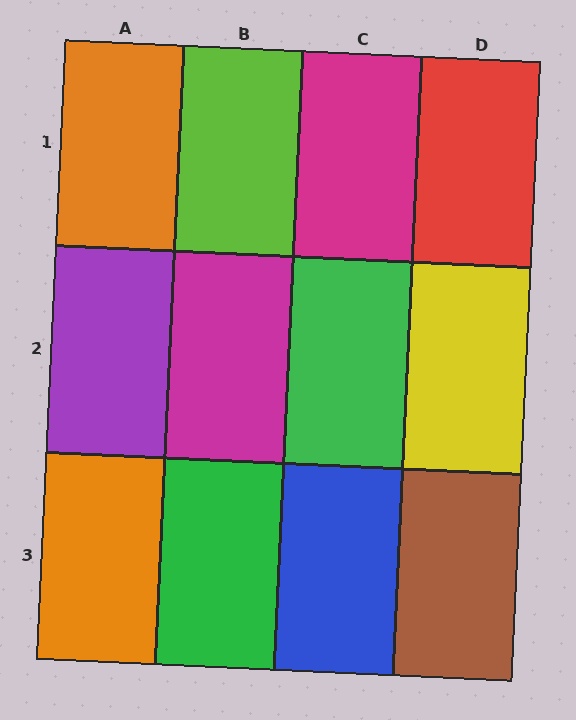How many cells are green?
2 cells are green.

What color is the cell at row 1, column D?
Red.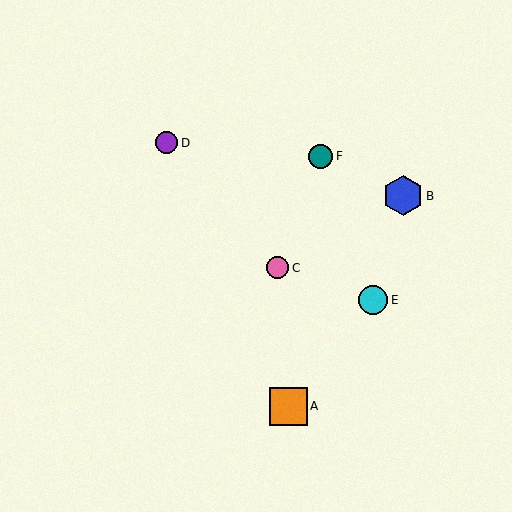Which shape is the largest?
The blue hexagon (labeled B) is the largest.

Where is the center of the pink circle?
The center of the pink circle is at (278, 268).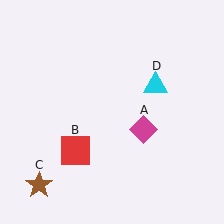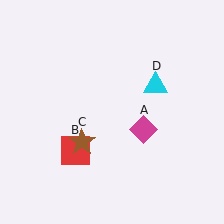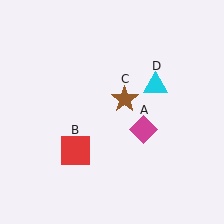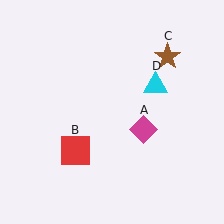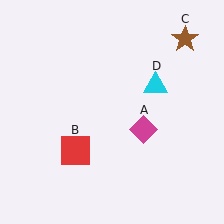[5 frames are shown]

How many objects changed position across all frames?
1 object changed position: brown star (object C).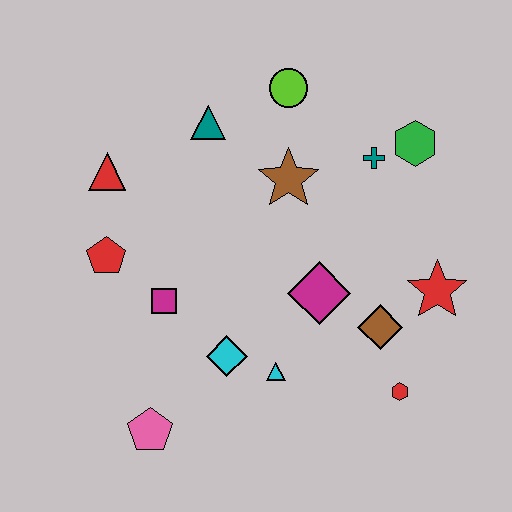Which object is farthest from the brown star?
The pink pentagon is farthest from the brown star.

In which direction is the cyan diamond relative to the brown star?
The cyan diamond is below the brown star.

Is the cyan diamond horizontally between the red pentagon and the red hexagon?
Yes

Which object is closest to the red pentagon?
The magenta square is closest to the red pentagon.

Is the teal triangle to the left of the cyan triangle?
Yes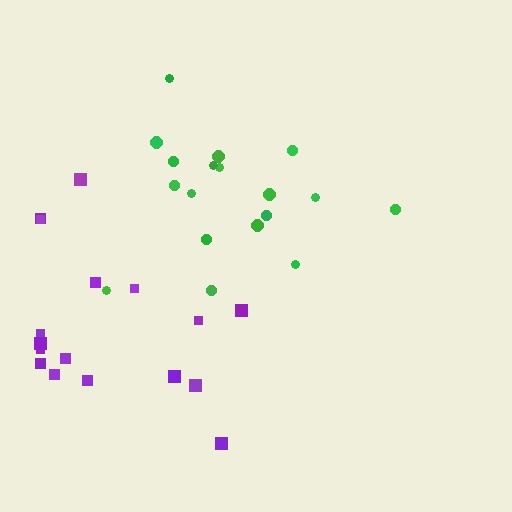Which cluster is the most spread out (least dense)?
Purple.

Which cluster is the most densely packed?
Green.